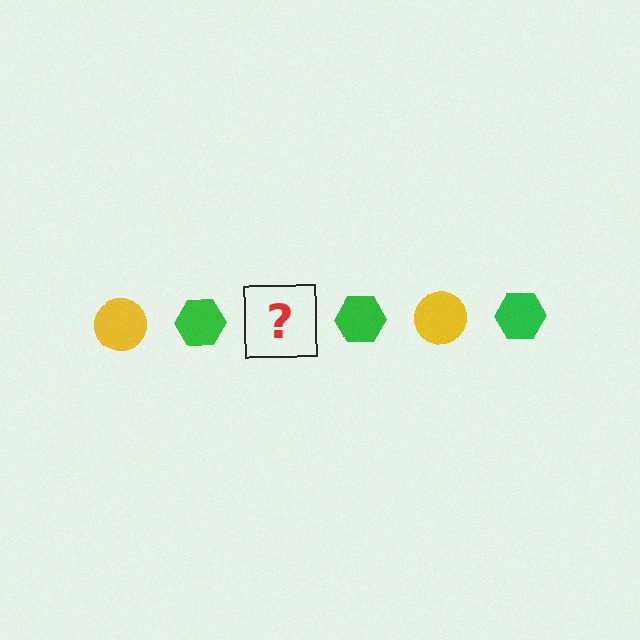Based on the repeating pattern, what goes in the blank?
The blank should be a yellow circle.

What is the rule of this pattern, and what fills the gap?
The rule is that the pattern alternates between yellow circle and green hexagon. The gap should be filled with a yellow circle.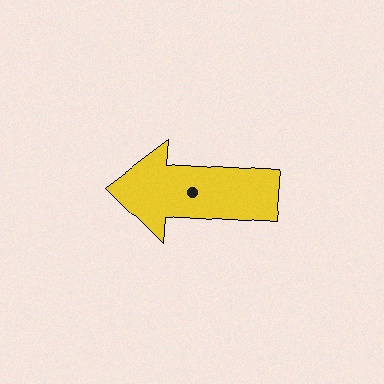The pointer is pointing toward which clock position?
Roughly 9 o'clock.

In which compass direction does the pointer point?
West.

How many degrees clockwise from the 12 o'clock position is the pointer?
Approximately 274 degrees.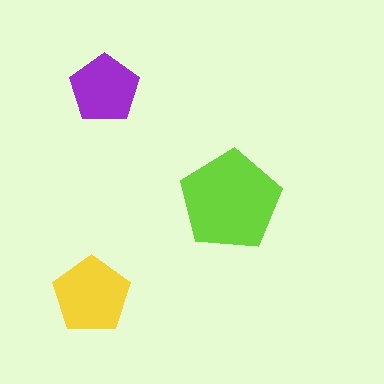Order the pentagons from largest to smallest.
the lime one, the yellow one, the purple one.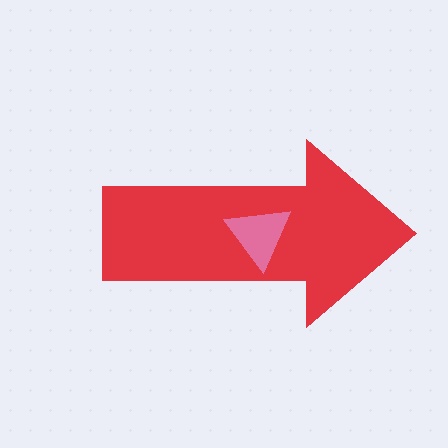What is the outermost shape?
The red arrow.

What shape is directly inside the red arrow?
The pink triangle.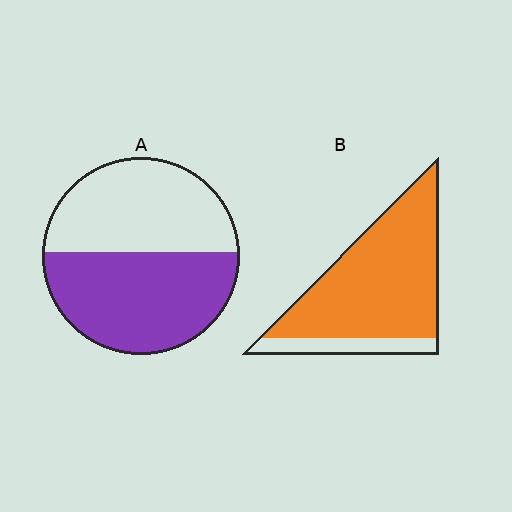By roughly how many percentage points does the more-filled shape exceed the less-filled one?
By roughly 30 percentage points (B over A).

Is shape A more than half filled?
Roughly half.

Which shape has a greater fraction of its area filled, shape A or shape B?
Shape B.